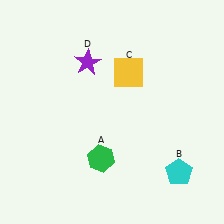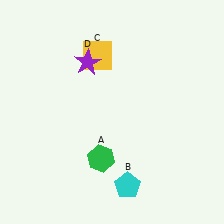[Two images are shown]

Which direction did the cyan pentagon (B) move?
The cyan pentagon (B) moved left.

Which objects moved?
The objects that moved are: the cyan pentagon (B), the yellow square (C).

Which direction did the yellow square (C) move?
The yellow square (C) moved left.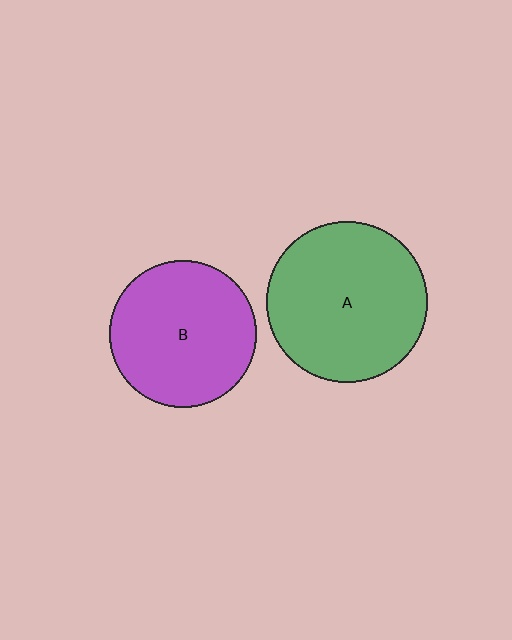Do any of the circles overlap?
No, none of the circles overlap.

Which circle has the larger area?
Circle A (green).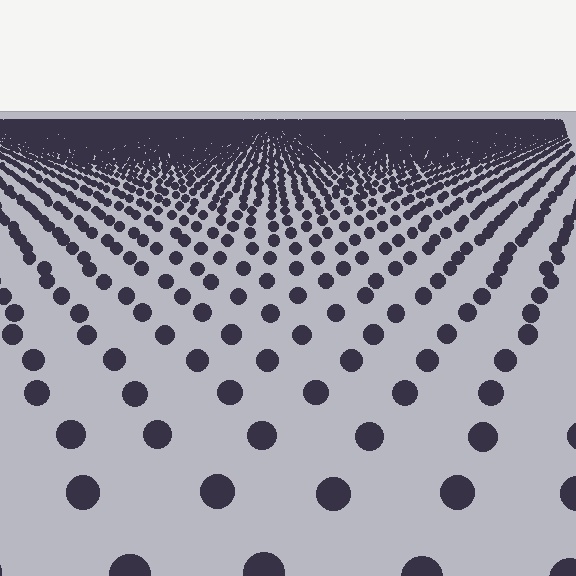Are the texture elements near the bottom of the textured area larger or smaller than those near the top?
Larger. Near the bottom, elements are closer to the viewer and appear at a bigger on-screen size.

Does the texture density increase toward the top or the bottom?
Density increases toward the top.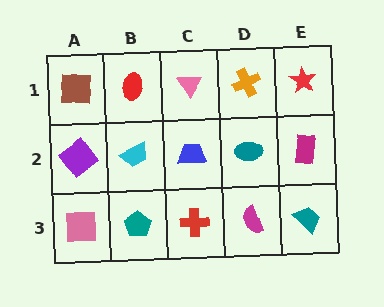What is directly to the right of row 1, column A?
A red ellipse.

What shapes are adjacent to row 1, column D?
A teal ellipse (row 2, column D), a pink triangle (row 1, column C), a red star (row 1, column E).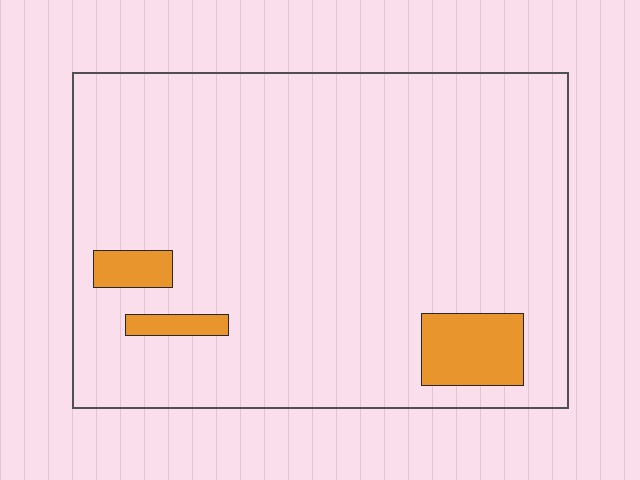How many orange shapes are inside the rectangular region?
3.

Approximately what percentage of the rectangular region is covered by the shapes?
Approximately 10%.